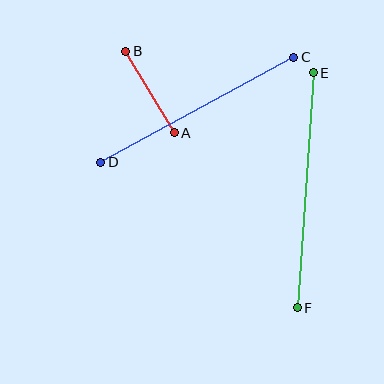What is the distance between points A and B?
The distance is approximately 95 pixels.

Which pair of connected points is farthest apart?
Points E and F are farthest apart.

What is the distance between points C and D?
The distance is approximately 219 pixels.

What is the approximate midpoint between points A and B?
The midpoint is at approximately (150, 92) pixels.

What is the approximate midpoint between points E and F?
The midpoint is at approximately (305, 190) pixels.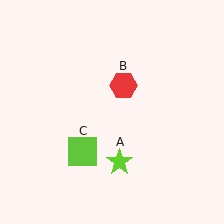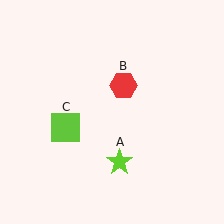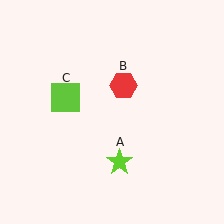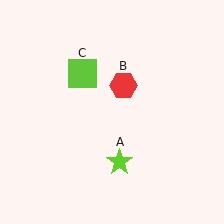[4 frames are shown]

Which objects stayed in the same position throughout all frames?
Lime star (object A) and red hexagon (object B) remained stationary.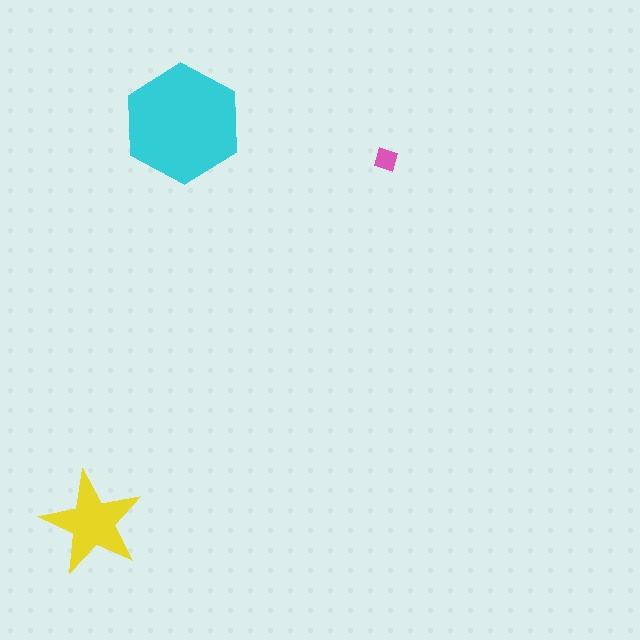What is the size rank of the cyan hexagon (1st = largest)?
1st.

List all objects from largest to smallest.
The cyan hexagon, the yellow star, the pink diamond.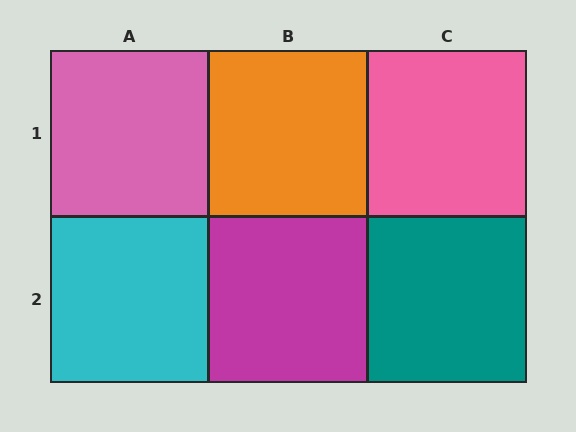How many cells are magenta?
1 cell is magenta.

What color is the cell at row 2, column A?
Cyan.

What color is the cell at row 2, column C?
Teal.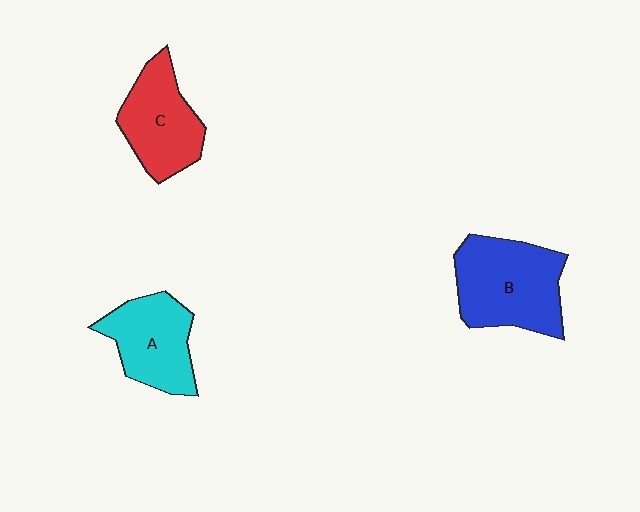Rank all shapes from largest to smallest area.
From largest to smallest: B (blue), C (red), A (cyan).